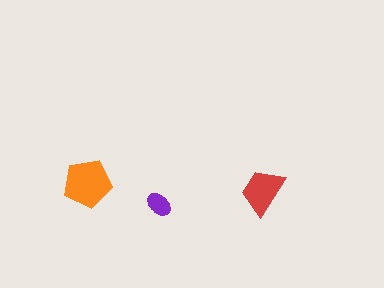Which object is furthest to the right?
The red trapezoid is rightmost.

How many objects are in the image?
There are 3 objects in the image.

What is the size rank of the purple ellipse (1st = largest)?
3rd.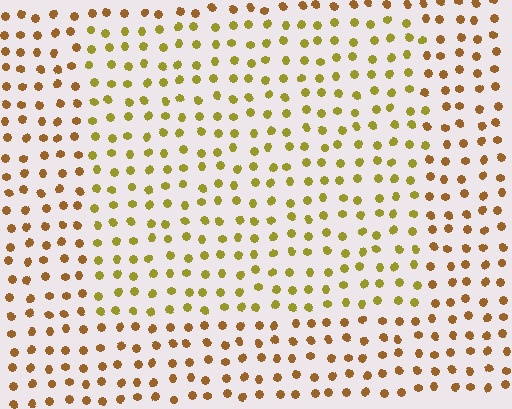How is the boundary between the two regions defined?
The boundary is defined purely by a slight shift in hue (about 29 degrees). Spacing, size, and orientation are identical on both sides.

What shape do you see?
I see a rectangle.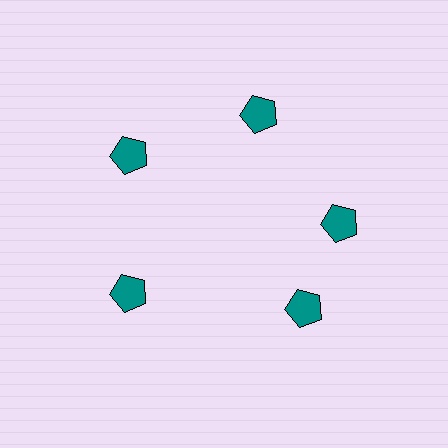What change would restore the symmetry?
The symmetry would be restored by rotating it back into even spacing with its neighbors so that all 5 pentagons sit at equal angles and equal distance from the center.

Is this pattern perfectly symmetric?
No. The 5 teal pentagons are arranged in a ring, but one element near the 5 o'clock position is rotated out of alignment along the ring, breaking the 5-fold rotational symmetry.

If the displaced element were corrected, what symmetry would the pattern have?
It would have 5-fold rotational symmetry — the pattern would map onto itself every 72 degrees.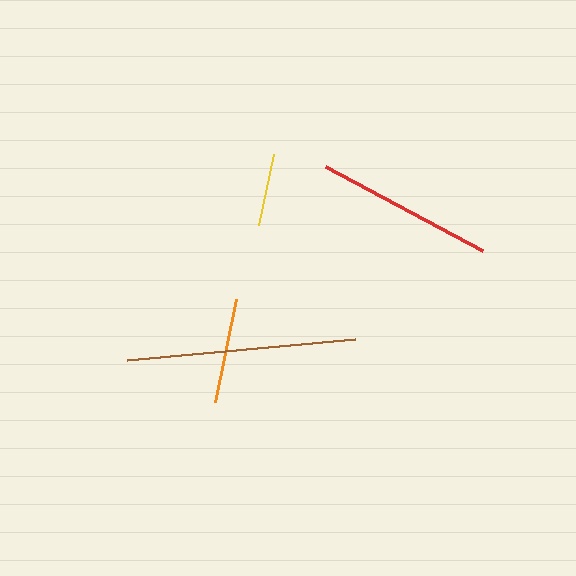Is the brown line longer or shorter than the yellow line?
The brown line is longer than the yellow line.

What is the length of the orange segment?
The orange segment is approximately 105 pixels long.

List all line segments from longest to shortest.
From longest to shortest: brown, red, orange, yellow.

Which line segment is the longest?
The brown line is the longest at approximately 229 pixels.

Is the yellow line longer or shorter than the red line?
The red line is longer than the yellow line.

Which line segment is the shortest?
The yellow line is the shortest at approximately 73 pixels.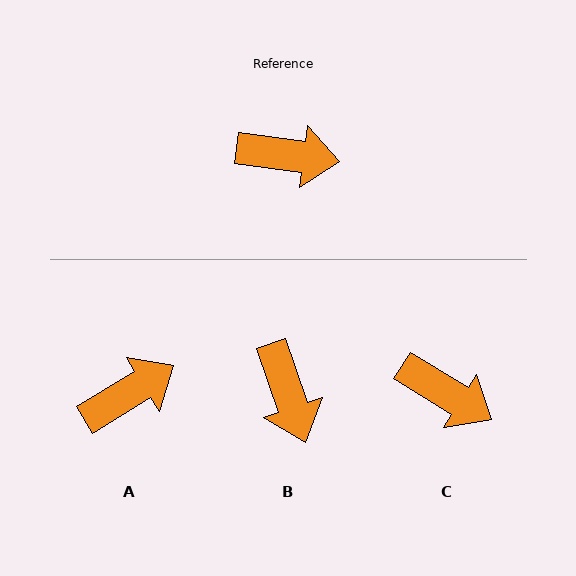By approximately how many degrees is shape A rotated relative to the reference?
Approximately 39 degrees counter-clockwise.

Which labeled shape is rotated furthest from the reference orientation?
B, about 63 degrees away.